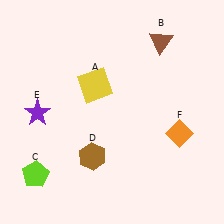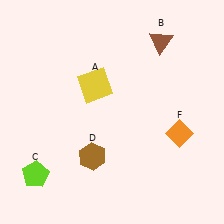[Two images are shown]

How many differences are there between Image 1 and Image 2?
There is 1 difference between the two images.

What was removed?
The purple star (E) was removed in Image 2.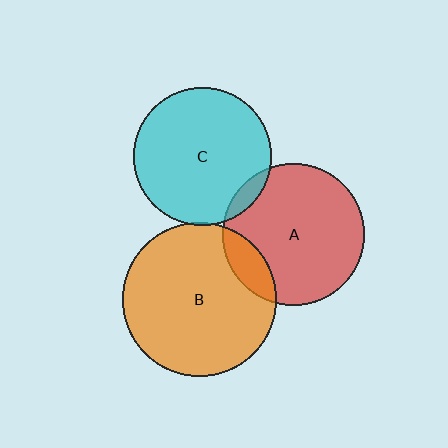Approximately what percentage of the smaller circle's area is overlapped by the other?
Approximately 15%.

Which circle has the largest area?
Circle B (orange).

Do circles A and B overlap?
Yes.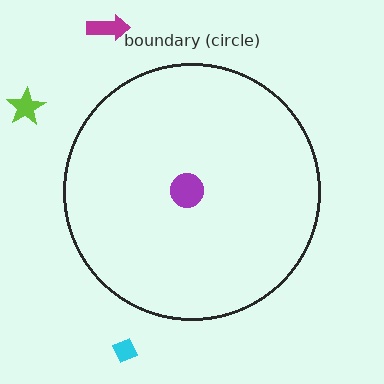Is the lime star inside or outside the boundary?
Outside.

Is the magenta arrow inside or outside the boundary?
Outside.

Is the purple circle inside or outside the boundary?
Inside.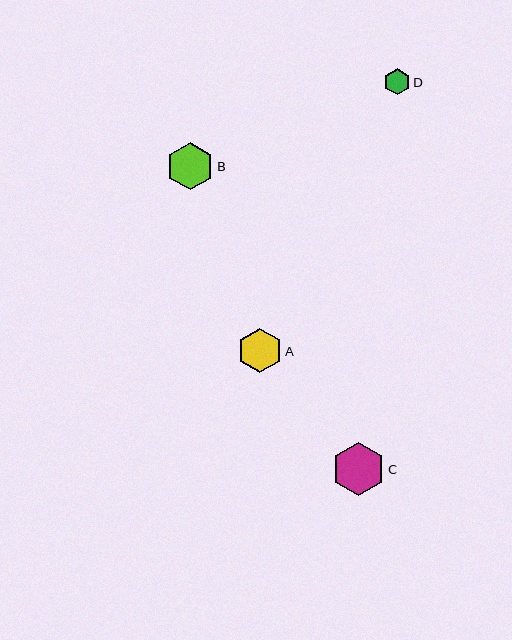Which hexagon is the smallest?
Hexagon D is the smallest with a size of approximately 26 pixels.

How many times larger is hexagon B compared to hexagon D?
Hexagon B is approximately 1.8 times the size of hexagon D.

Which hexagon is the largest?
Hexagon C is the largest with a size of approximately 53 pixels.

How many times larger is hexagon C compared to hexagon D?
Hexagon C is approximately 2.0 times the size of hexagon D.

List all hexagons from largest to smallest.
From largest to smallest: C, B, A, D.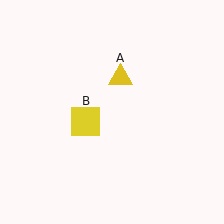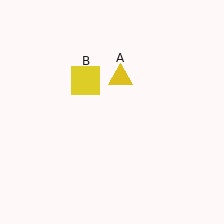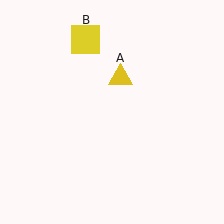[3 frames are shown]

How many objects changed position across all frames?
1 object changed position: yellow square (object B).